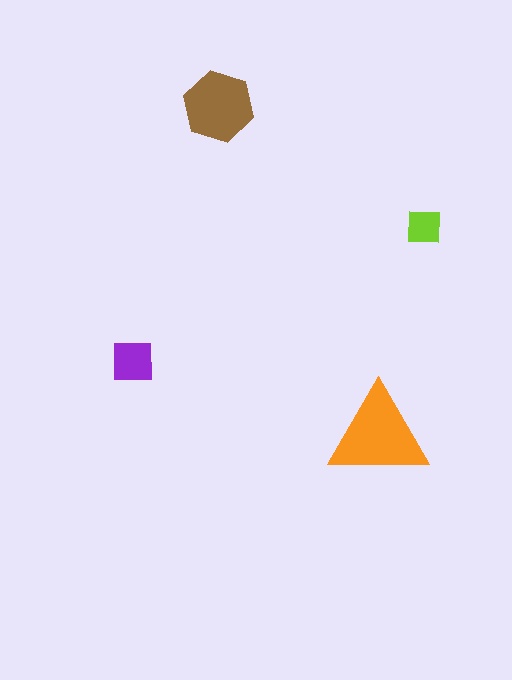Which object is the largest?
The orange triangle.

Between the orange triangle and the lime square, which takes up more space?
The orange triangle.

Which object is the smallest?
The lime square.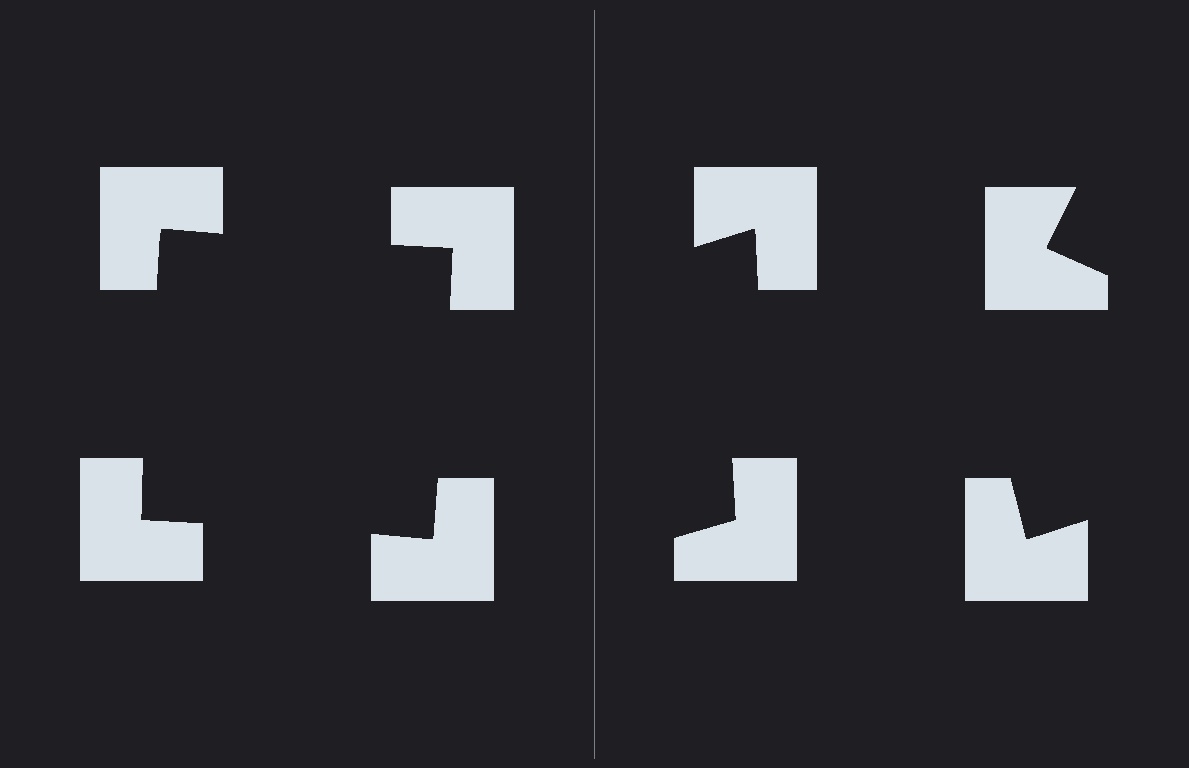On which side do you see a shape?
An illusory square appears on the left side. On the right side the wedge cuts are rotated, so no coherent shape forms.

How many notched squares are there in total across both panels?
8 — 4 on each side.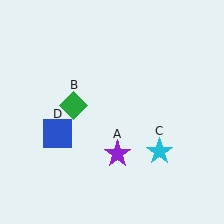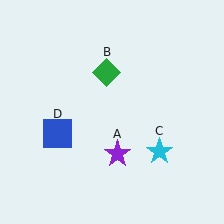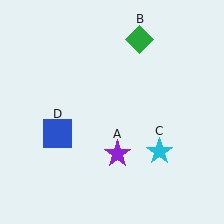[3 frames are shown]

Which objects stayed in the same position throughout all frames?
Purple star (object A) and cyan star (object C) and blue square (object D) remained stationary.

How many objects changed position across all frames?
1 object changed position: green diamond (object B).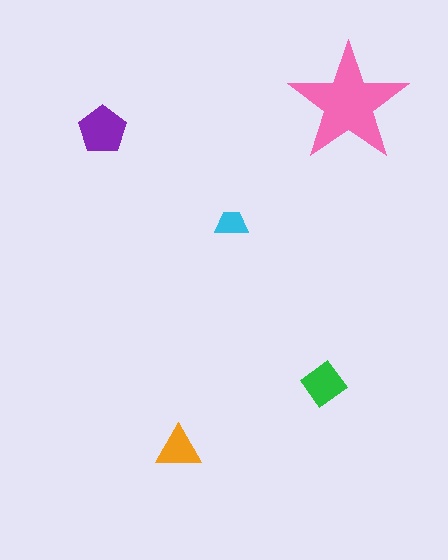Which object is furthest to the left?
The purple pentagon is leftmost.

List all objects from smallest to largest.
The cyan trapezoid, the orange triangle, the green diamond, the purple pentagon, the pink star.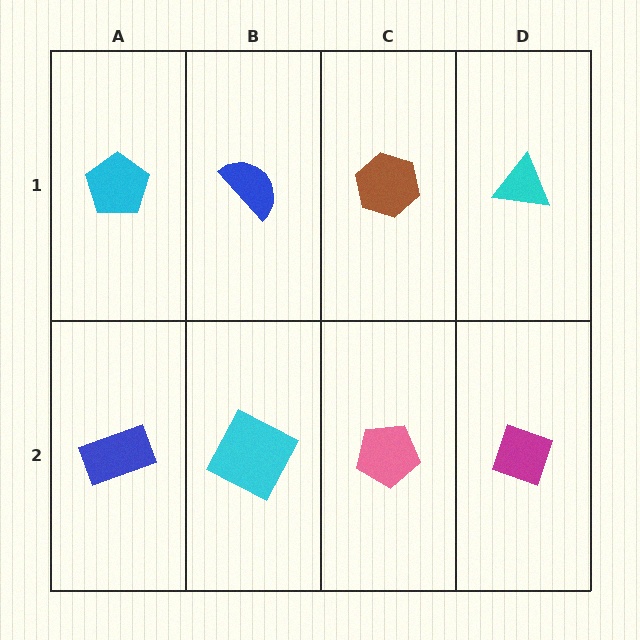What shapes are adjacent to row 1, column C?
A pink pentagon (row 2, column C), a blue semicircle (row 1, column B), a cyan triangle (row 1, column D).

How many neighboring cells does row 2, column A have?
2.